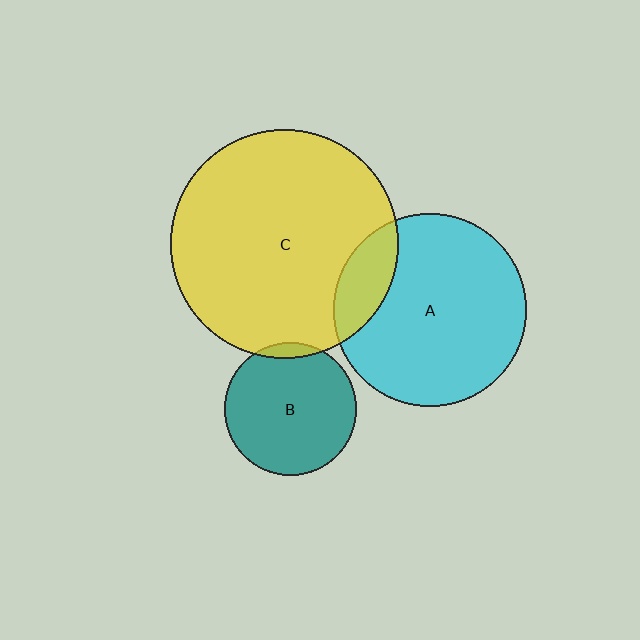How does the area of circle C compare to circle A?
Approximately 1.4 times.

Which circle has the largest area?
Circle C (yellow).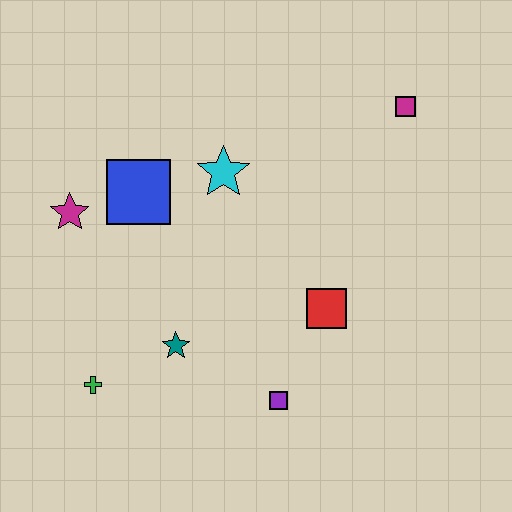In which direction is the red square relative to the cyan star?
The red square is below the cyan star.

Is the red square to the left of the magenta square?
Yes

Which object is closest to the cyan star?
The blue square is closest to the cyan star.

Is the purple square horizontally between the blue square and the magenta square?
Yes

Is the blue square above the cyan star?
No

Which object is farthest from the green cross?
The magenta square is farthest from the green cross.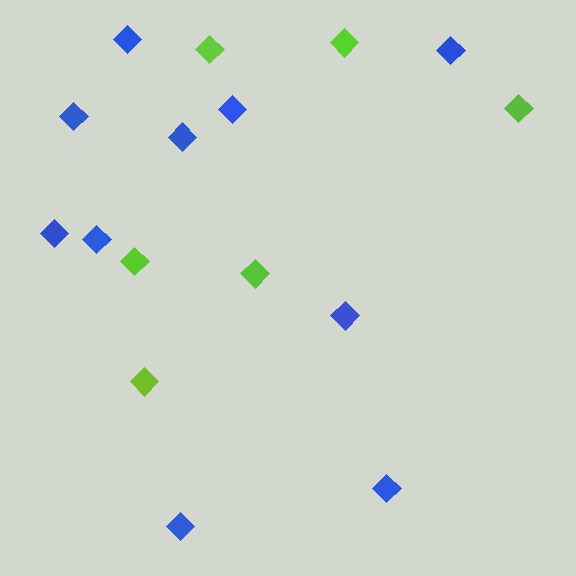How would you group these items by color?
There are 2 groups: one group of lime diamonds (6) and one group of blue diamonds (10).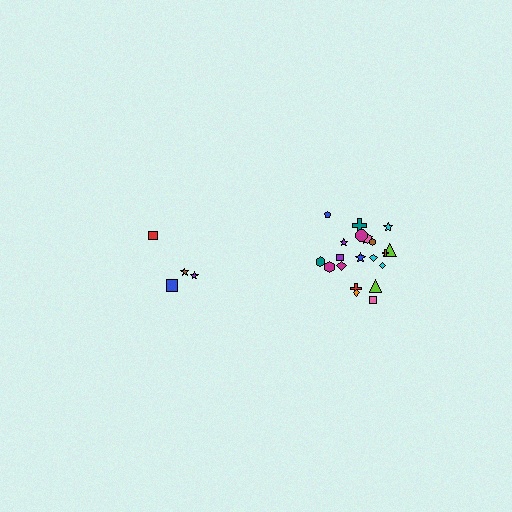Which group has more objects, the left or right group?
The right group.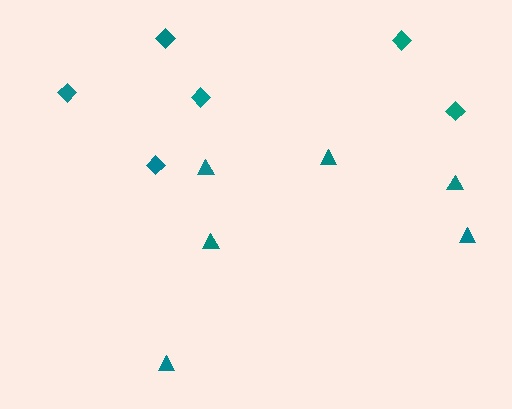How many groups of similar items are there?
There are 2 groups: one group of diamonds (6) and one group of triangles (6).